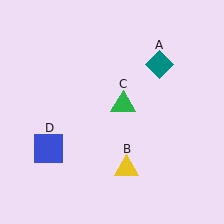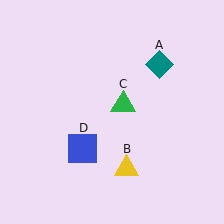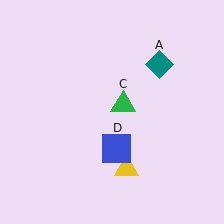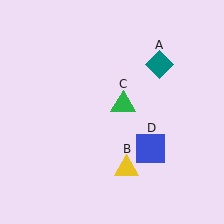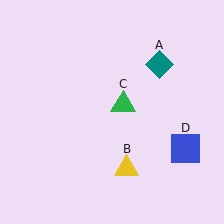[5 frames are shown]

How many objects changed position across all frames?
1 object changed position: blue square (object D).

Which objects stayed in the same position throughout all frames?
Teal diamond (object A) and yellow triangle (object B) and green triangle (object C) remained stationary.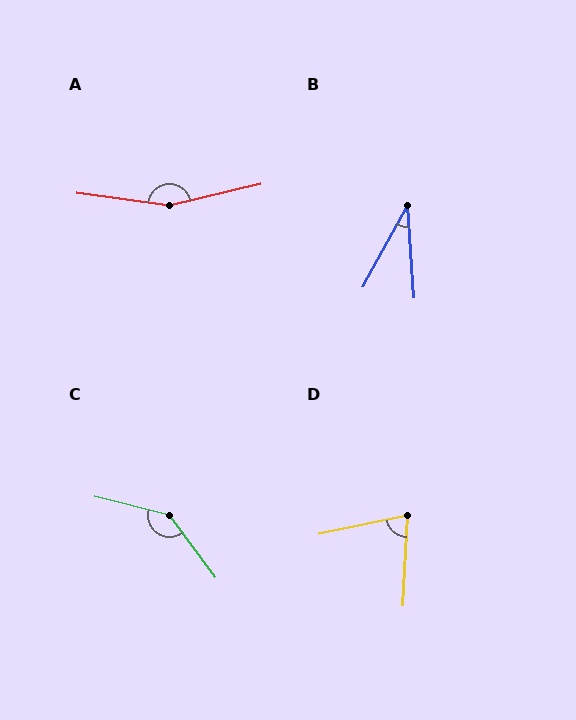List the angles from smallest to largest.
B (33°), D (76°), C (141°), A (159°).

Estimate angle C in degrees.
Approximately 141 degrees.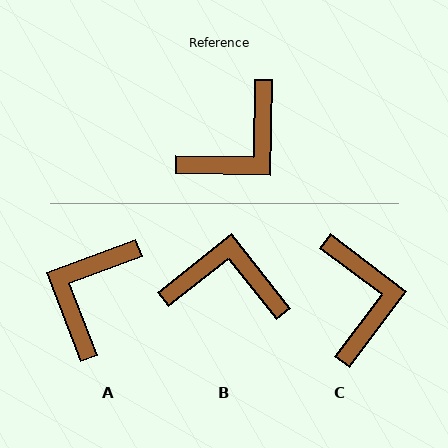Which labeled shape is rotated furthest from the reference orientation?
A, about 158 degrees away.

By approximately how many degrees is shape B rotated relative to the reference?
Approximately 129 degrees counter-clockwise.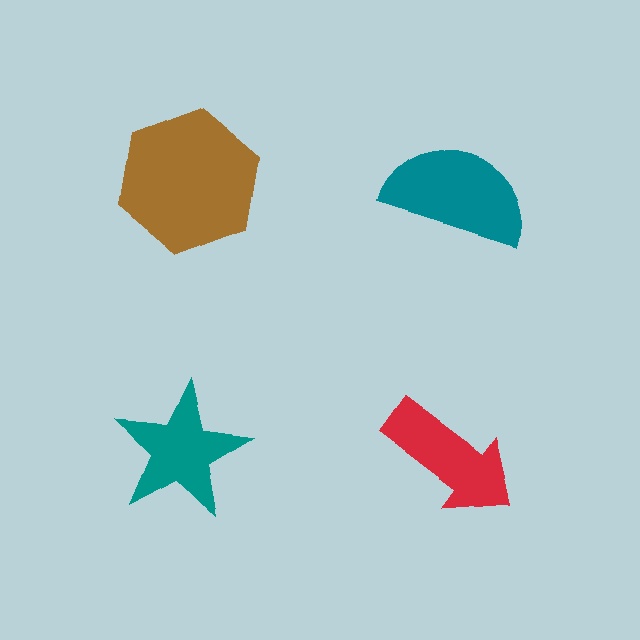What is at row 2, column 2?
A red arrow.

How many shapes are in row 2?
2 shapes.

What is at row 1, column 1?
A brown hexagon.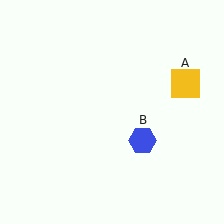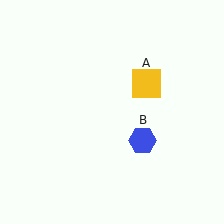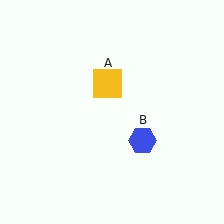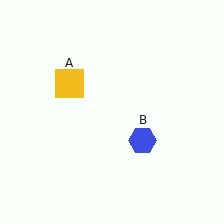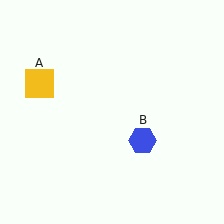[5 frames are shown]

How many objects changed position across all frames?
1 object changed position: yellow square (object A).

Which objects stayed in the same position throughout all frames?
Blue hexagon (object B) remained stationary.